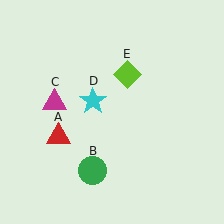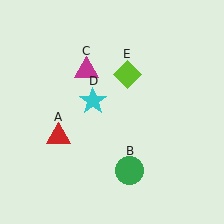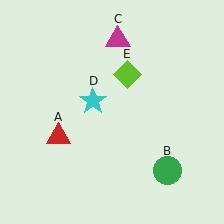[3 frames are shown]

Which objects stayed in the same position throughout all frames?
Red triangle (object A) and cyan star (object D) and lime diamond (object E) remained stationary.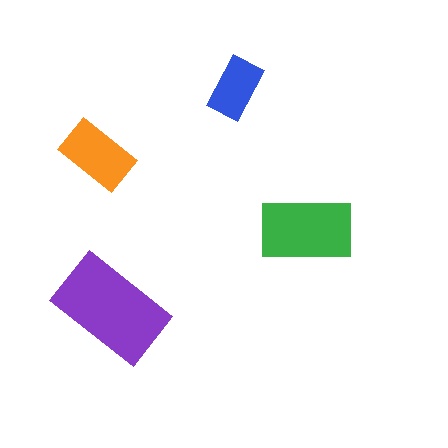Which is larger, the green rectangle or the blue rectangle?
The green one.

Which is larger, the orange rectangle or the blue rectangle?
The orange one.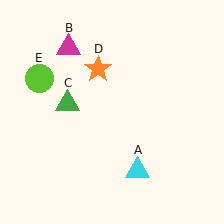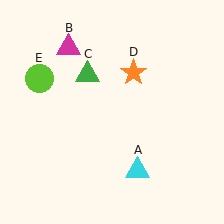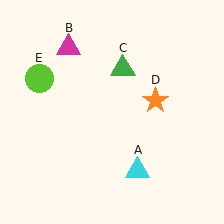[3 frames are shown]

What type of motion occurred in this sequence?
The green triangle (object C), orange star (object D) rotated clockwise around the center of the scene.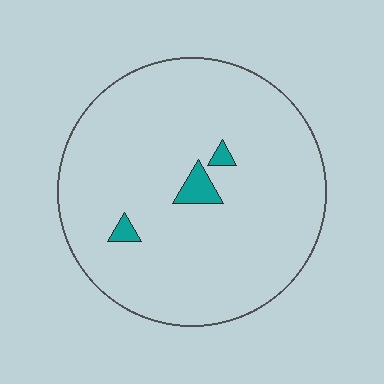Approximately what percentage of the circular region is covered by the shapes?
Approximately 5%.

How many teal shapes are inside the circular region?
3.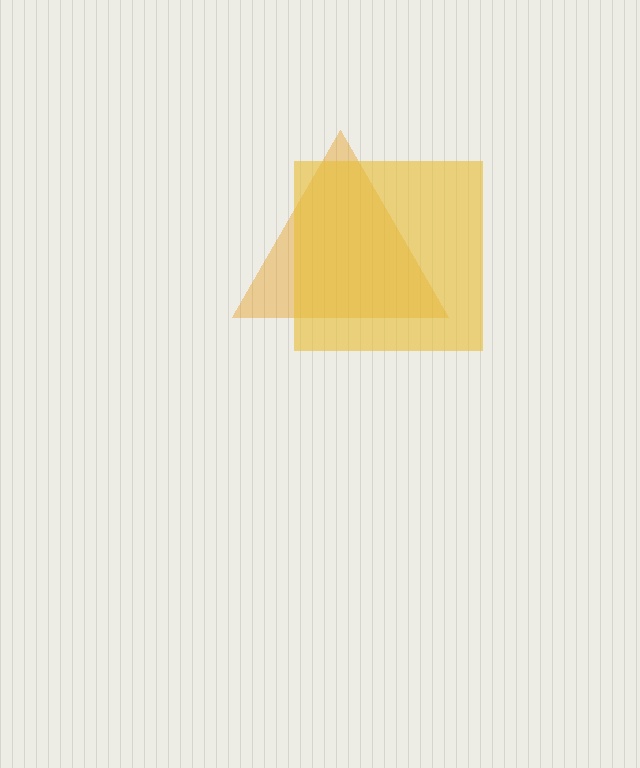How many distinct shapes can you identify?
There are 2 distinct shapes: an orange triangle, a yellow square.